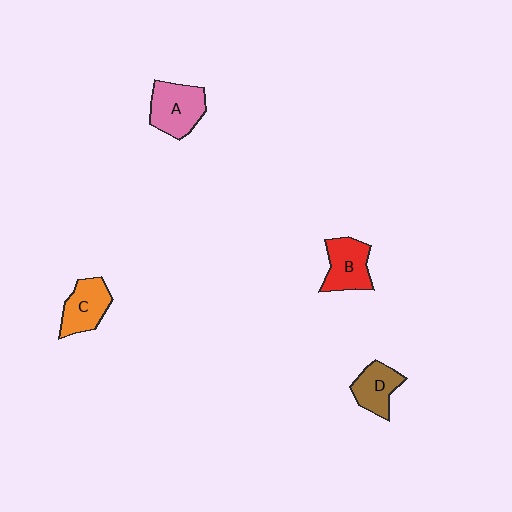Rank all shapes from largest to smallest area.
From largest to smallest: A (pink), B (red), C (orange), D (brown).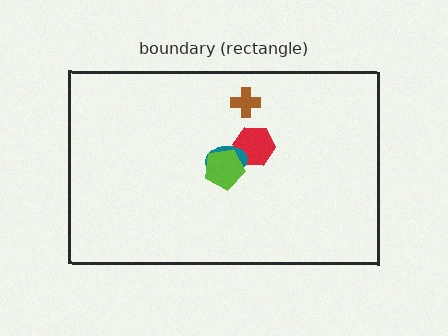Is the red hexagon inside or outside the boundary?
Inside.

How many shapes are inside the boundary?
5 inside, 0 outside.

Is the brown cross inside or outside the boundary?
Inside.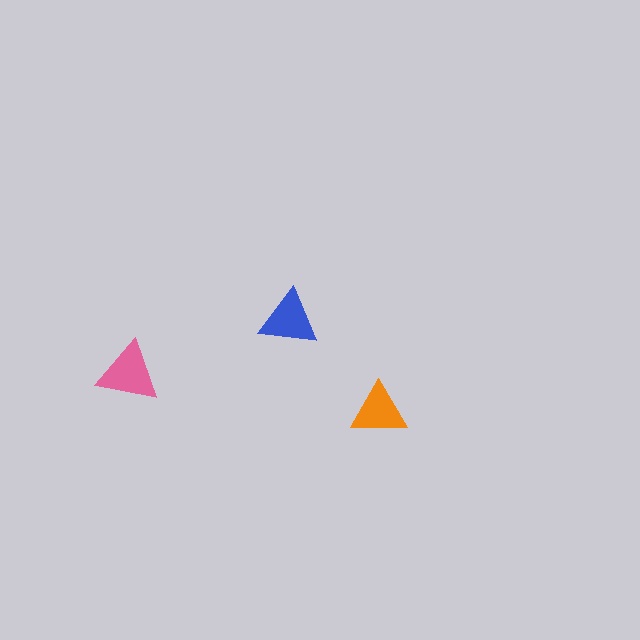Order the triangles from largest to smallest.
the pink one, the blue one, the orange one.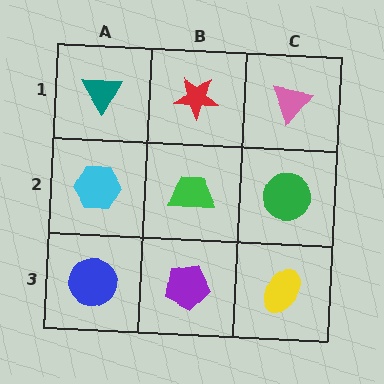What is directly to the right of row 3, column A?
A purple pentagon.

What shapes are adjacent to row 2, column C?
A pink triangle (row 1, column C), a yellow ellipse (row 3, column C), a green trapezoid (row 2, column B).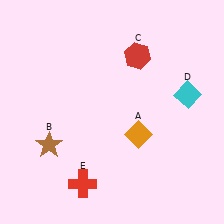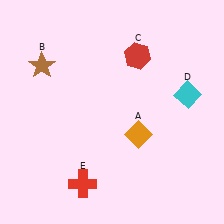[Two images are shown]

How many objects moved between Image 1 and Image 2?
1 object moved between the two images.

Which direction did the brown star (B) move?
The brown star (B) moved up.